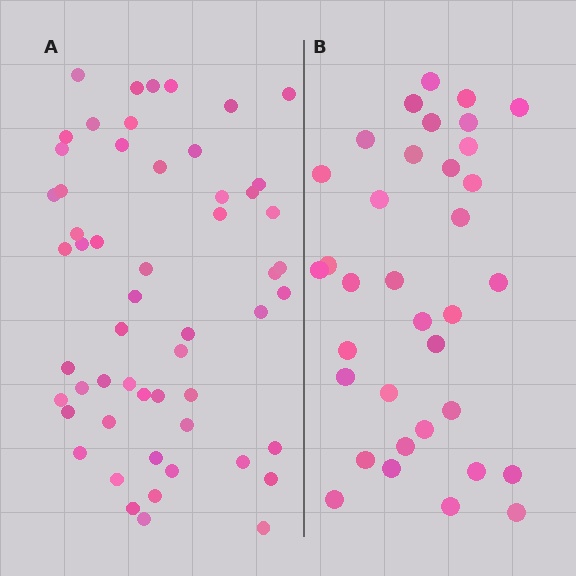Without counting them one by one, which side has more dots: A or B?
Region A (the left region) has more dots.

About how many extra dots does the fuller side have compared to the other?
Region A has approximately 20 more dots than region B.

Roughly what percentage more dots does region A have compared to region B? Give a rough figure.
About 55% more.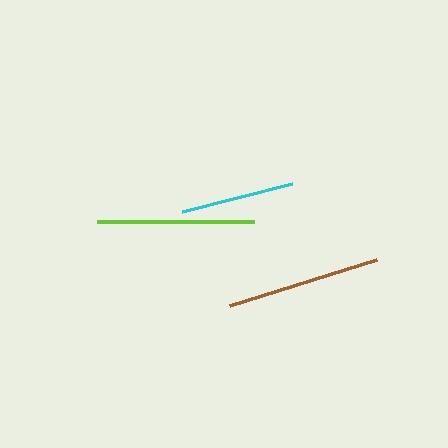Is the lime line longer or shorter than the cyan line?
The lime line is longer than the cyan line.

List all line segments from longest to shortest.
From longest to shortest: lime, brown, cyan.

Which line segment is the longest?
The lime line is the longest at approximately 157 pixels.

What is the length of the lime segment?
The lime segment is approximately 157 pixels long.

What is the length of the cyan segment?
The cyan segment is approximately 113 pixels long.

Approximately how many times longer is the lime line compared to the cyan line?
The lime line is approximately 1.4 times the length of the cyan line.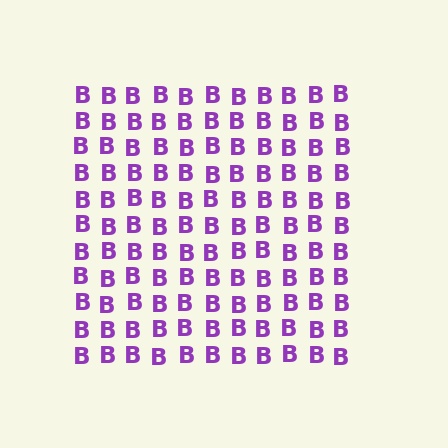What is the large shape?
The large shape is a square.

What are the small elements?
The small elements are letter B's.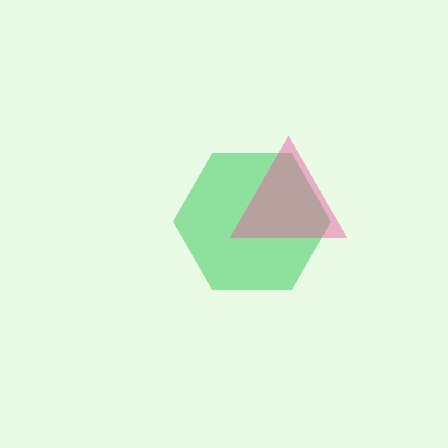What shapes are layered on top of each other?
The layered shapes are: a green hexagon, a pink triangle.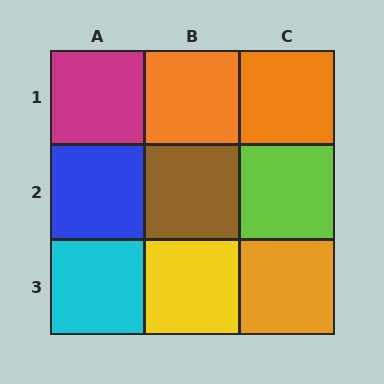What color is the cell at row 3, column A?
Cyan.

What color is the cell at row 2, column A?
Blue.